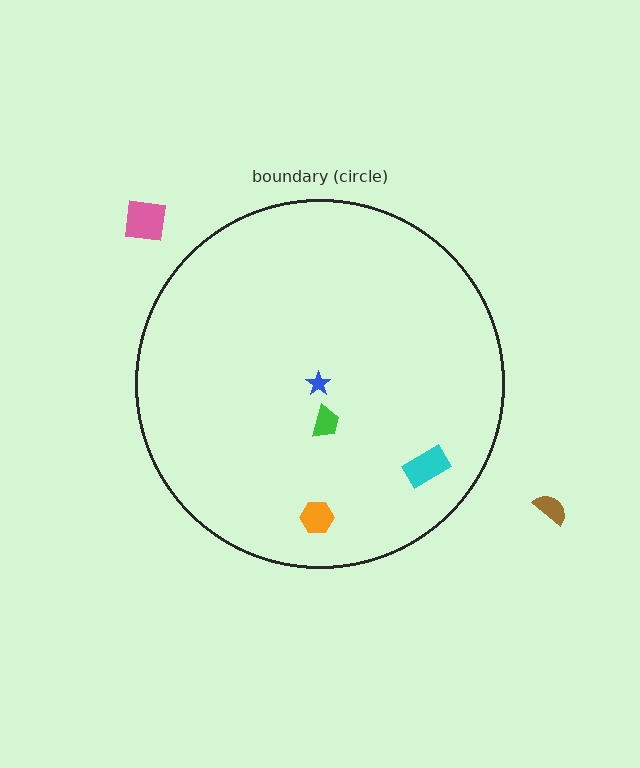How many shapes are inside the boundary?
4 inside, 2 outside.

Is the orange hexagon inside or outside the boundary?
Inside.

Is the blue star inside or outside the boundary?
Inside.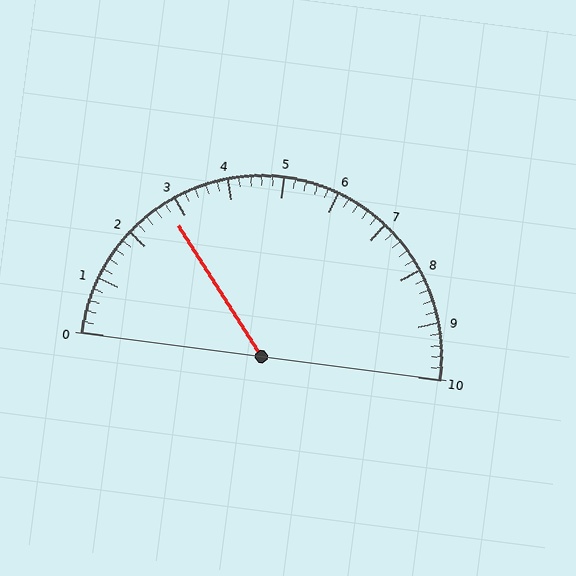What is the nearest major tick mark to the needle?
The nearest major tick mark is 3.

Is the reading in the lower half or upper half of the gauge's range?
The reading is in the lower half of the range (0 to 10).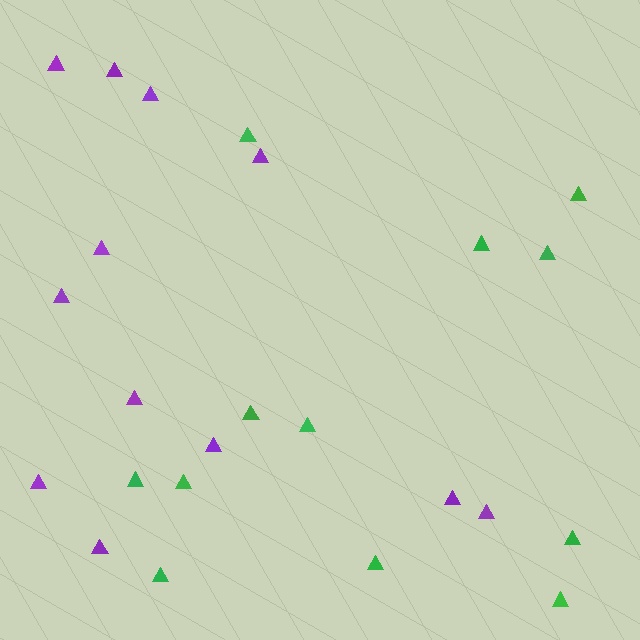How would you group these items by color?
There are 2 groups: one group of green triangles (12) and one group of purple triangles (12).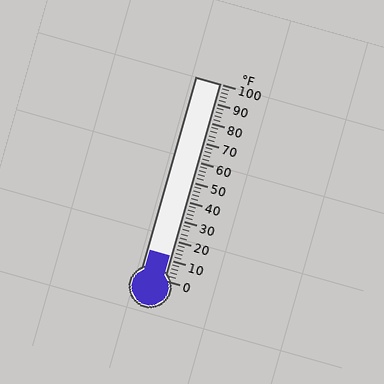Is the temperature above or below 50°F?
The temperature is below 50°F.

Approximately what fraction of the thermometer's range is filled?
The thermometer is filled to approximately 10% of its range.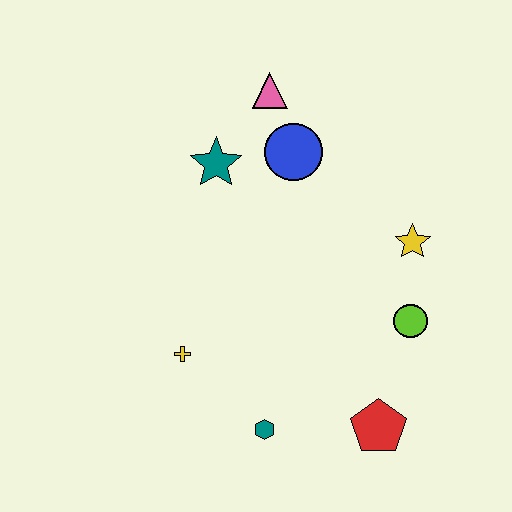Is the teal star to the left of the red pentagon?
Yes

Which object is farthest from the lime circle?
The pink triangle is farthest from the lime circle.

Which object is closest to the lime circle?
The yellow star is closest to the lime circle.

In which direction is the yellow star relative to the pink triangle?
The yellow star is below the pink triangle.